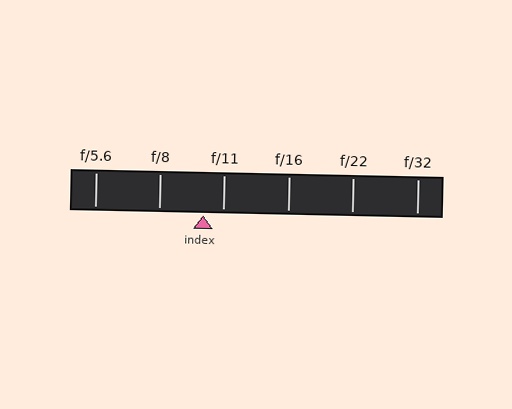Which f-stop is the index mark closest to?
The index mark is closest to f/11.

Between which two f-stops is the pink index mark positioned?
The index mark is between f/8 and f/11.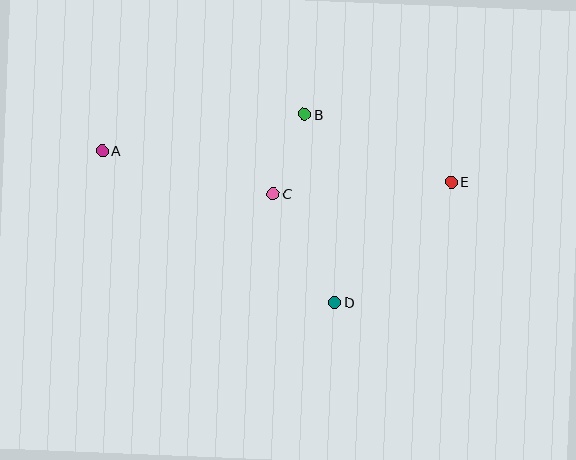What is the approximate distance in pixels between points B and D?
The distance between B and D is approximately 190 pixels.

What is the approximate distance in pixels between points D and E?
The distance between D and E is approximately 167 pixels.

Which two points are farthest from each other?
Points A and E are farthest from each other.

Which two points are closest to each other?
Points B and C are closest to each other.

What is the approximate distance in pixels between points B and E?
The distance between B and E is approximately 162 pixels.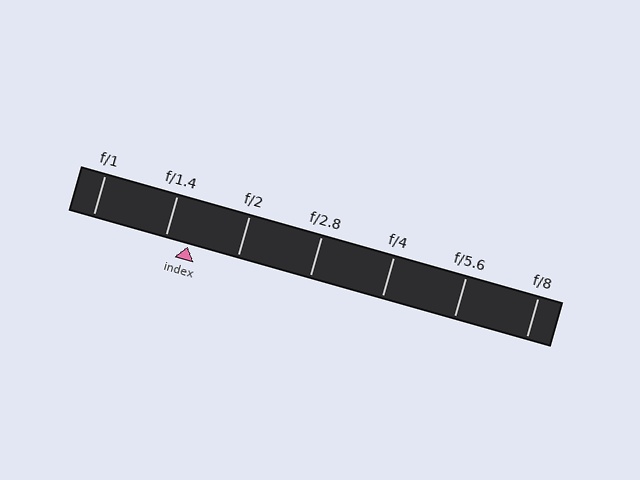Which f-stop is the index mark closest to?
The index mark is closest to f/1.4.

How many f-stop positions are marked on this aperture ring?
There are 7 f-stop positions marked.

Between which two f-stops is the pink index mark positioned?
The index mark is between f/1.4 and f/2.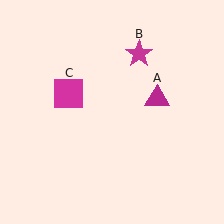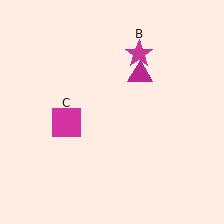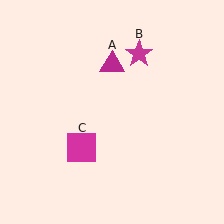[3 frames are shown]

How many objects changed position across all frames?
2 objects changed position: magenta triangle (object A), magenta square (object C).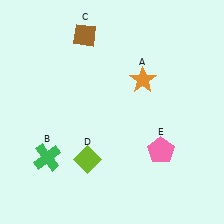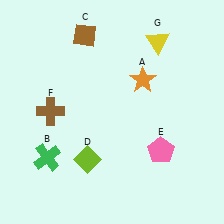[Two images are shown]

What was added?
A brown cross (F), a yellow triangle (G) were added in Image 2.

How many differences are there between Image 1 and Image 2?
There are 2 differences between the two images.